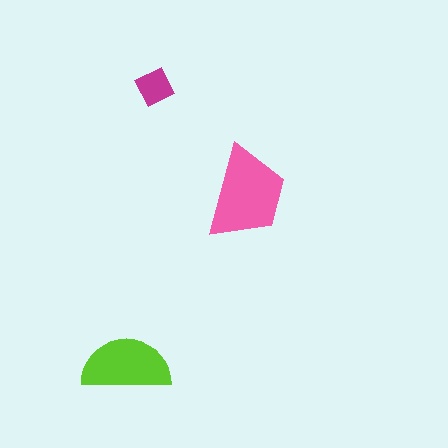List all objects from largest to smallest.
The pink trapezoid, the lime semicircle, the magenta diamond.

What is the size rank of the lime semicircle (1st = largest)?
2nd.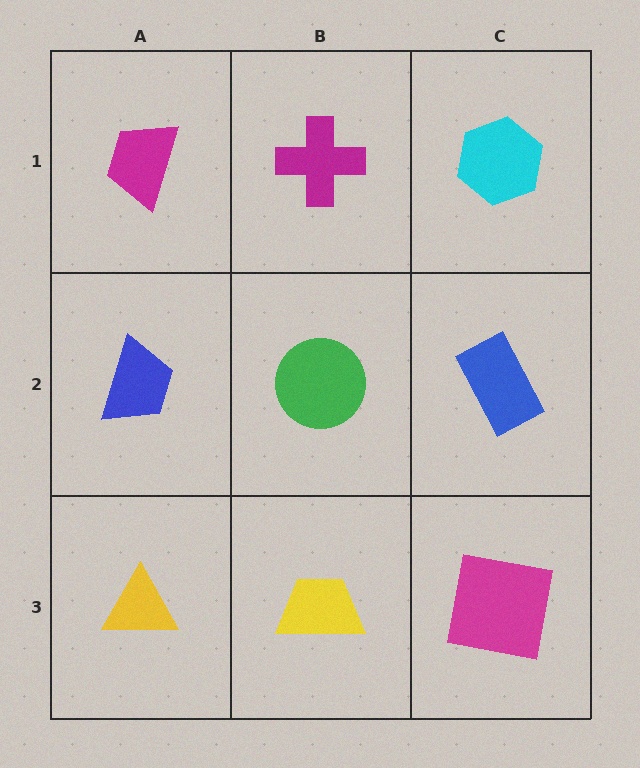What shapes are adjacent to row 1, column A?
A blue trapezoid (row 2, column A), a magenta cross (row 1, column B).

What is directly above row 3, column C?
A blue rectangle.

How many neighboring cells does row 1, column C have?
2.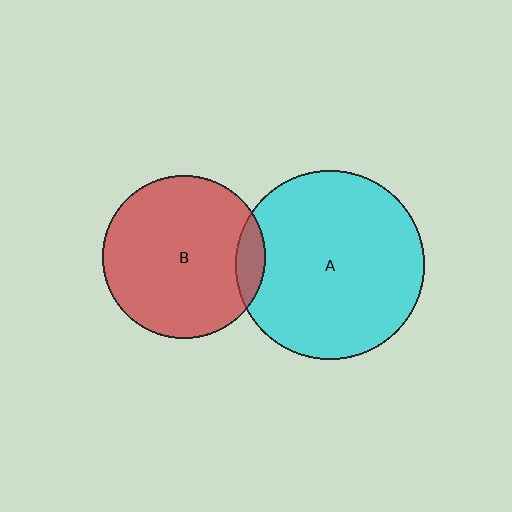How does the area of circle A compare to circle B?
Approximately 1.3 times.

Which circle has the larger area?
Circle A (cyan).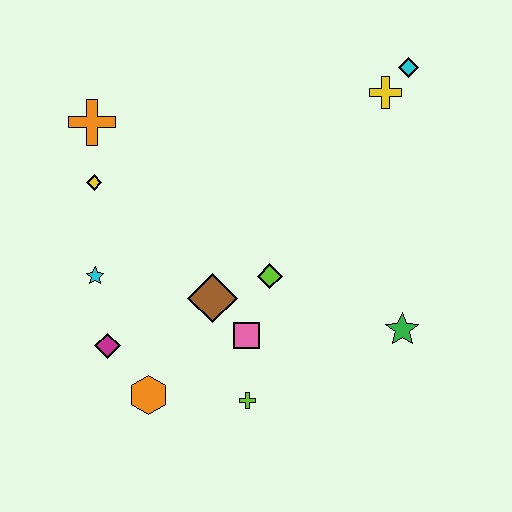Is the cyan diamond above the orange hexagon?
Yes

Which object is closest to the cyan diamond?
The yellow cross is closest to the cyan diamond.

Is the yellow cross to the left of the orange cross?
No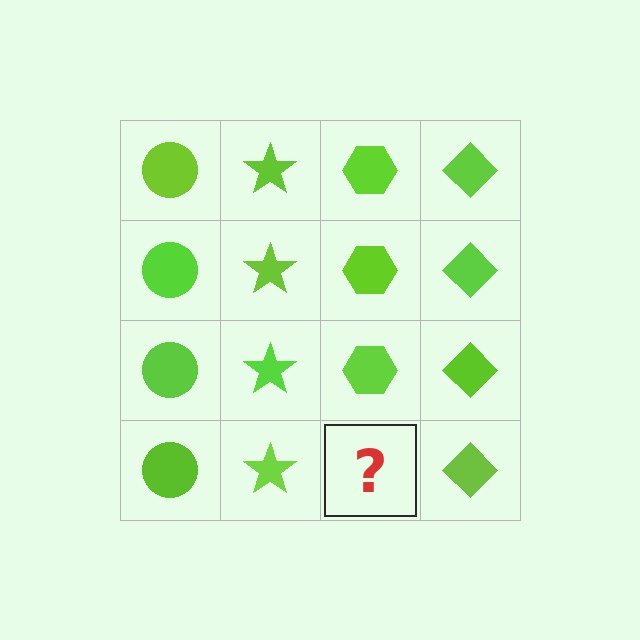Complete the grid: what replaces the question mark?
The question mark should be replaced with a lime hexagon.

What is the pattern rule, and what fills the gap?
The rule is that each column has a consistent shape. The gap should be filled with a lime hexagon.